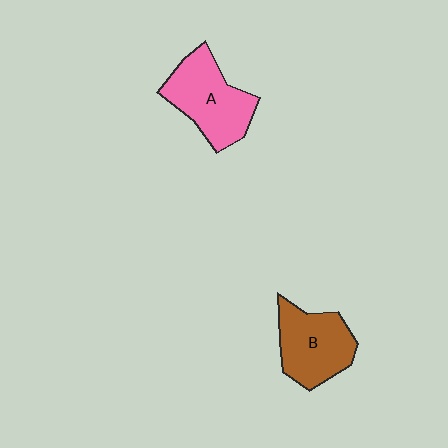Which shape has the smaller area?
Shape B (brown).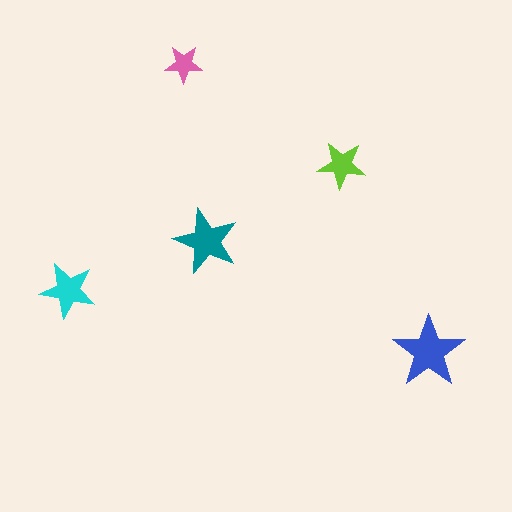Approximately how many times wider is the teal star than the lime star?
About 1.5 times wider.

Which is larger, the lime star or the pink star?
The lime one.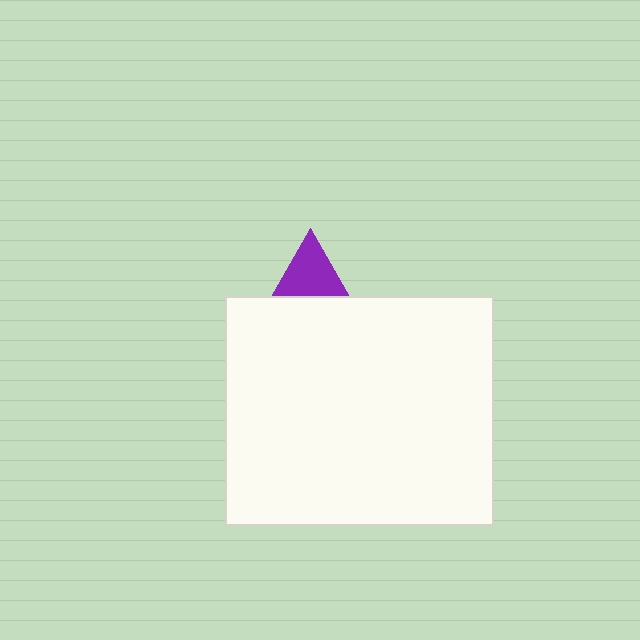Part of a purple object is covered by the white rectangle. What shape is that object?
It is a triangle.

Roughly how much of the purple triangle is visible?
A small part of it is visible (roughly 32%).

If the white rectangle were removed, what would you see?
You would see the complete purple triangle.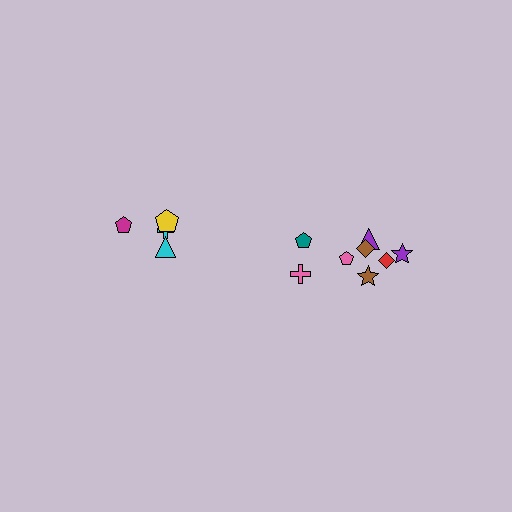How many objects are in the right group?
There are 8 objects.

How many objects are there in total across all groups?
There are 12 objects.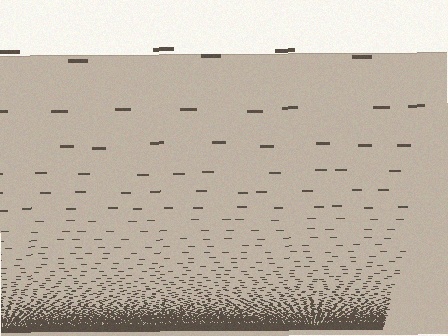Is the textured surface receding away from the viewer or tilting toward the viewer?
The surface appears to tilt toward the viewer. Texture elements get larger and sparser toward the top.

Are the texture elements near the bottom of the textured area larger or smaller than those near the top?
Smaller. The gradient is inverted — elements near the bottom are smaller and denser.